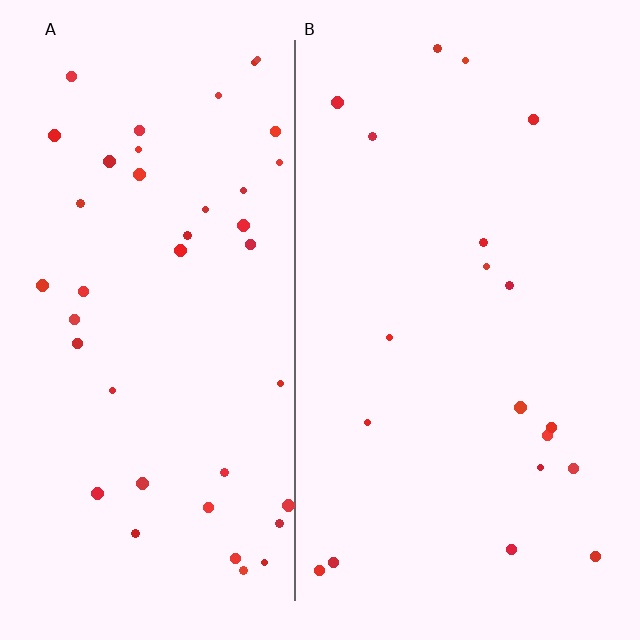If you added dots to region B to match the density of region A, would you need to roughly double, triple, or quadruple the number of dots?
Approximately double.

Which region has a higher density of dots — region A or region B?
A (the left).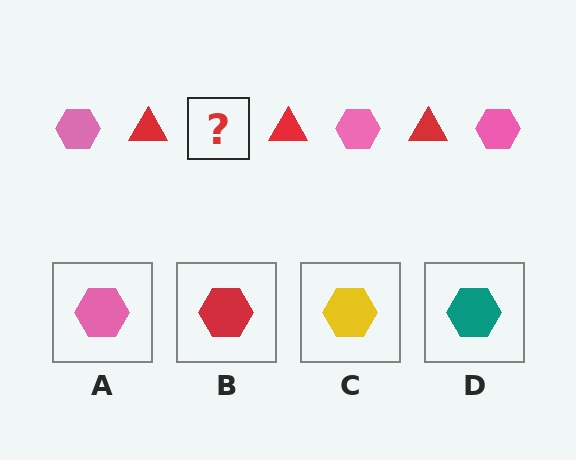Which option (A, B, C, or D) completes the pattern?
A.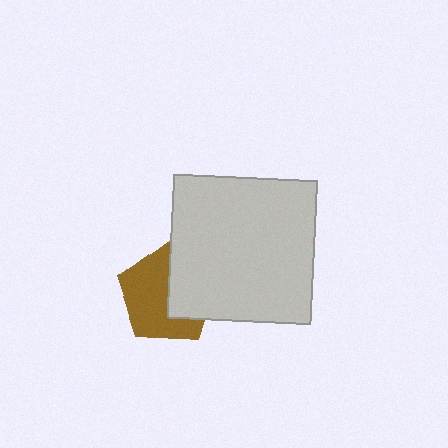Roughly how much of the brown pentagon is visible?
About half of it is visible (roughly 60%).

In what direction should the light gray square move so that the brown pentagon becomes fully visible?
The light gray square should move right. That is the shortest direction to clear the overlap and leave the brown pentagon fully visible.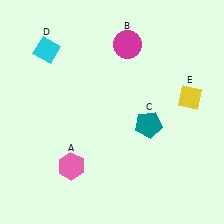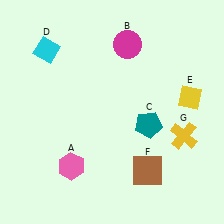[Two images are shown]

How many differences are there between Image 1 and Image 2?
There are 2 differences between the two images.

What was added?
A brown square (F), a yellow cross (G) were added in Image 2.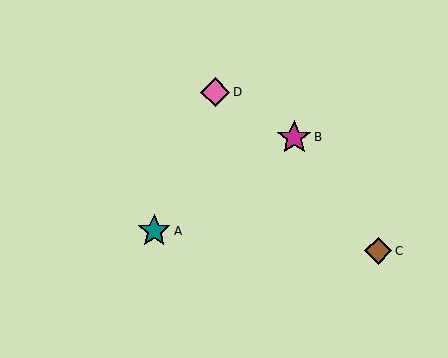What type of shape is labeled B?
Shape B is a magenta star.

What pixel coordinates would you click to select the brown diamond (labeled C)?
Click at (378, 251) to select the brown diamond C.